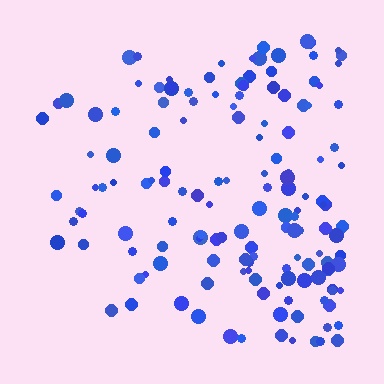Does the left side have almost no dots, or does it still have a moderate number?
Still a moderate number, just noticeably fewer than the right.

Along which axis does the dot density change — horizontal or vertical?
Horizontal.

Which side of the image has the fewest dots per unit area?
The left.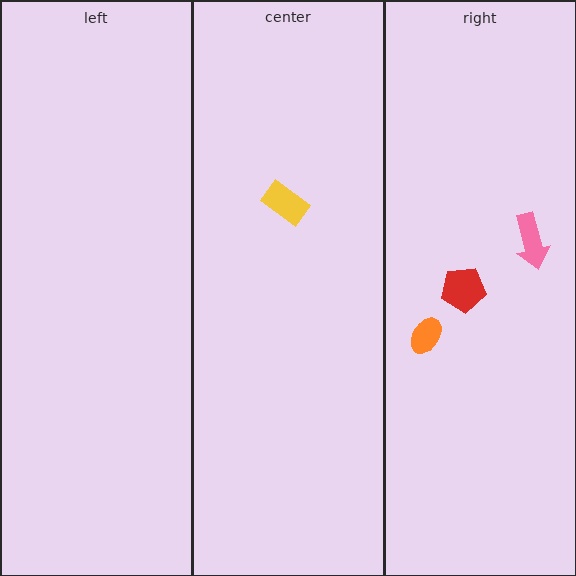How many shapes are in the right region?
3.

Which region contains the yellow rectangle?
The center region.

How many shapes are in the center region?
1.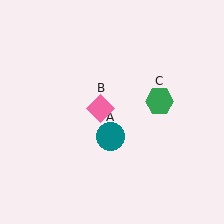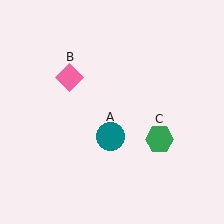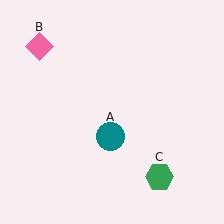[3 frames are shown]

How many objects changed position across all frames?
2 objects changed position: pink diamond (object B), green hexagon (object C).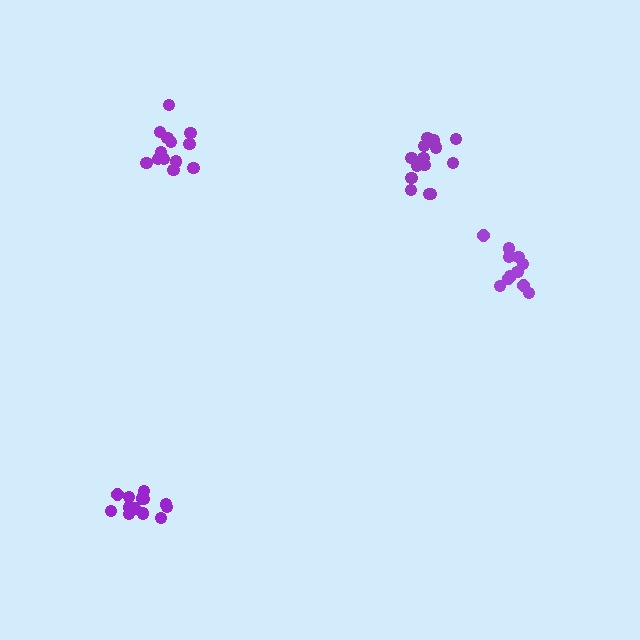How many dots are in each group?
Group 1: 11 dots, Group 2: 14 dots, Group 3: 15 dots, Group 4: 13 dots (53 total).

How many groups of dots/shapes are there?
There are 4 groups.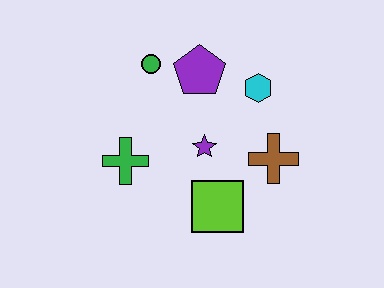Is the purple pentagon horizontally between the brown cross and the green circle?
Yes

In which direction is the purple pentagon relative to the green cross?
The purple pentagon is above the green cross.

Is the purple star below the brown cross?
No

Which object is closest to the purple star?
The lime square is closest to the purple star.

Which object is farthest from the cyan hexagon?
The green cross is farthest from the cyan hexagon.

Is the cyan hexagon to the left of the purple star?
No